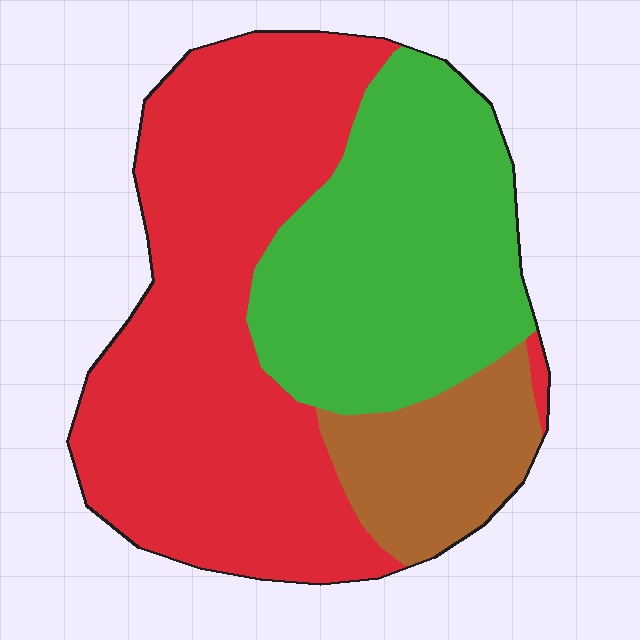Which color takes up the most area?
Red, at roughly 50%.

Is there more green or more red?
Red.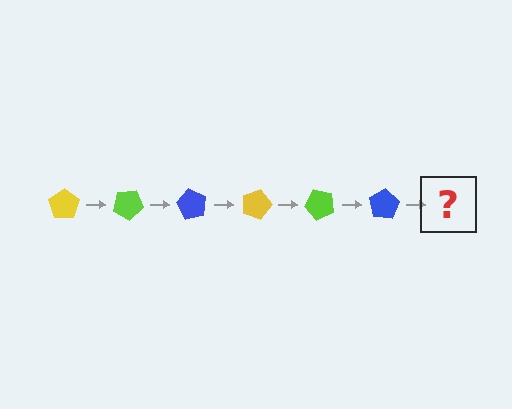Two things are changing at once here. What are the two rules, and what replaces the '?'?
The two rules are that it rotates 30 degrees each step and the color cycles through yellow, lime, and blue. The '?' should be a yellow pentagon, rotated 180 degrees from the start.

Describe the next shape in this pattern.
It should be a yellow pentagon, rotated 180 degrees from the start.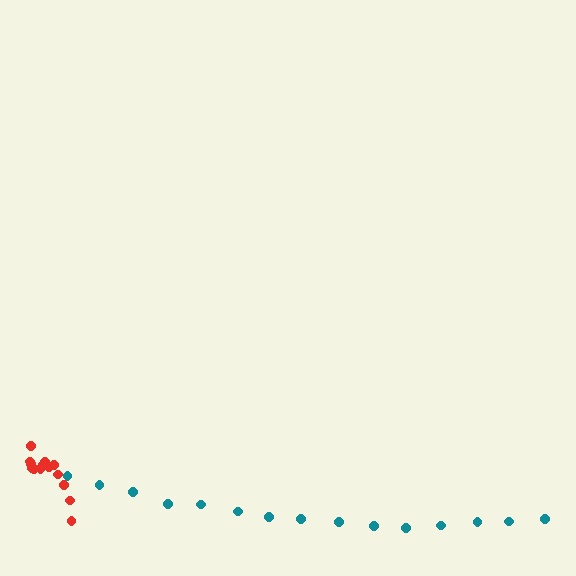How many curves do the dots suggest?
There are 2 distinct paths.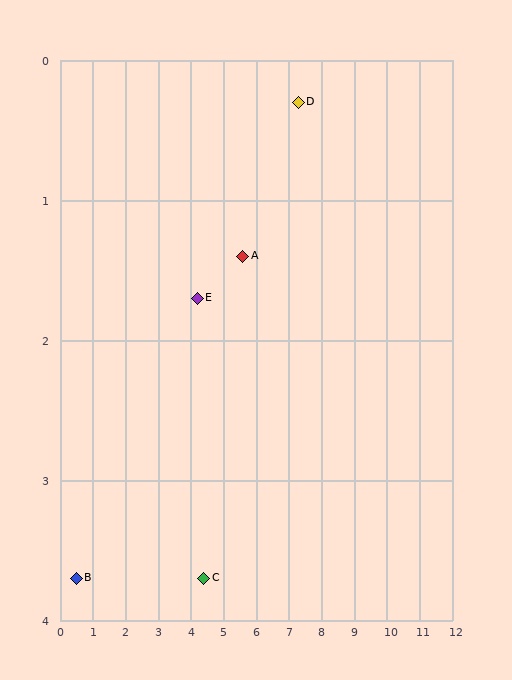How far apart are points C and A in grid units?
Points C and A are about 2.6 grid units apart.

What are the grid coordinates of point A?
Point A is at approximately (5.6, 1.4).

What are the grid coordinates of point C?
Point C is at approximately (4.4, 3.7).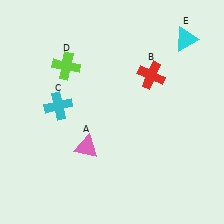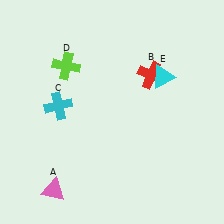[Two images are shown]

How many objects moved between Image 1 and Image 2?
2 objects moved between the two images.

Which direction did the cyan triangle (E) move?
The cyan triangle (E) moved down.